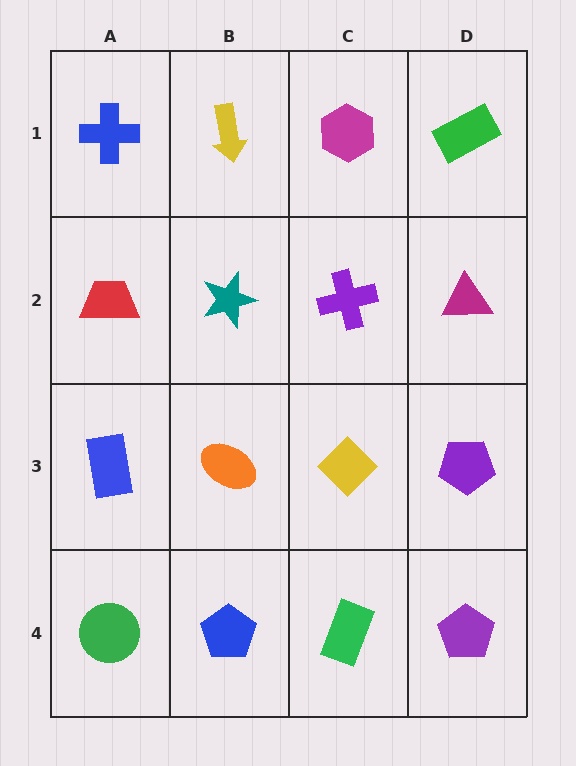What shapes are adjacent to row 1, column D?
A magenta triangle (row 2, column D), a magenta hexagon (row 1, column C).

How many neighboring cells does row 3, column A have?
3.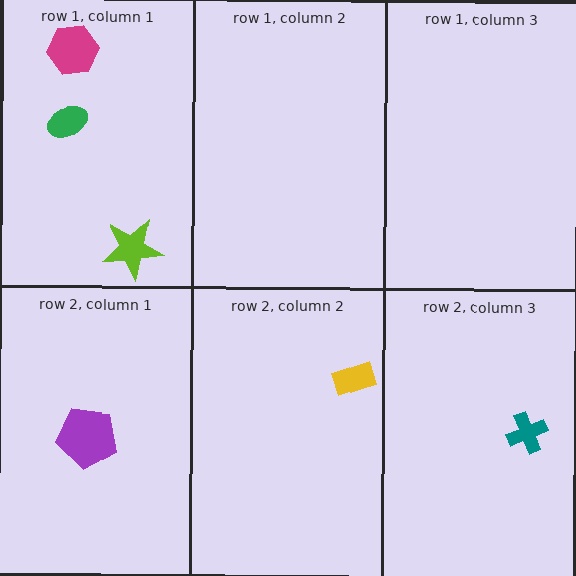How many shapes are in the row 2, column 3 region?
1.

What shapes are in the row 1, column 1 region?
The magenta hexagon, the lime star, the green ellipse.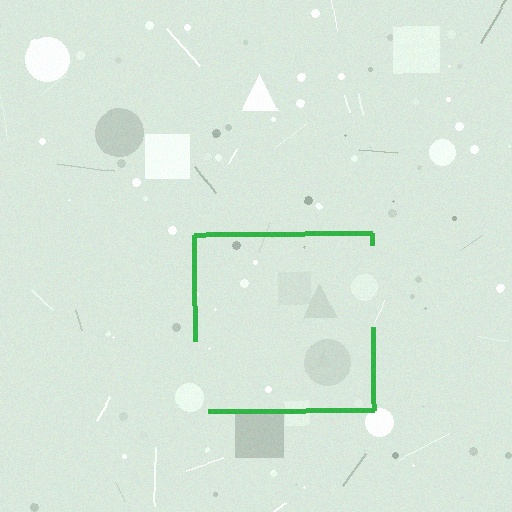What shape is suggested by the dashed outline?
The dashed outline suggests a square.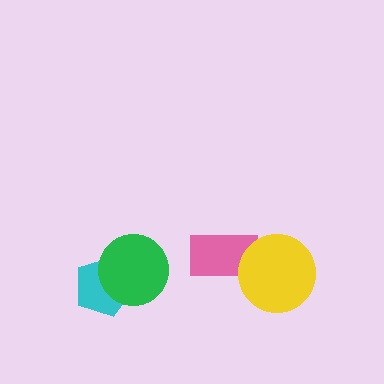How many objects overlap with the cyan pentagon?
1 object overlaps with the cyan pentagon.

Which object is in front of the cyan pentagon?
The green circle is in front of the cyan pentagon.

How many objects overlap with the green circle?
1 object overlaps with the green circle.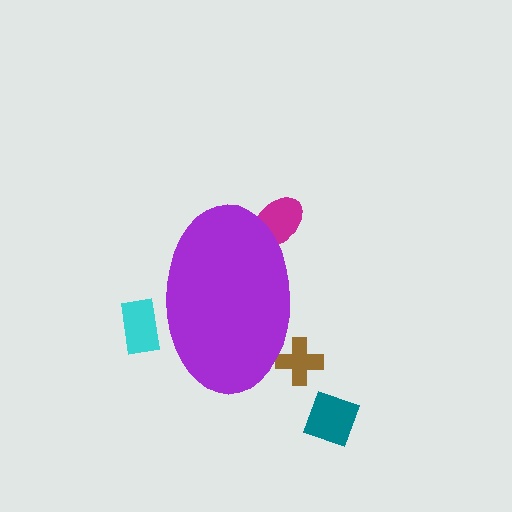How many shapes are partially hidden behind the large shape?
3 shapes are partially hidden.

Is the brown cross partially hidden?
Yes, the brown cross is partially hidden behind the purple ellipse.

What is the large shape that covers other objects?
A purple ellipse.